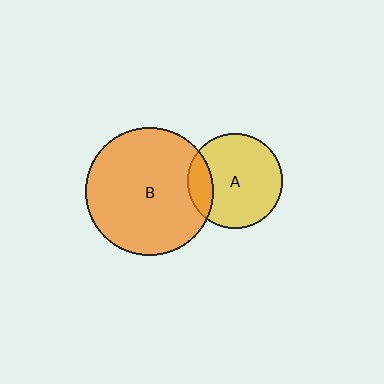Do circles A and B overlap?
Yes.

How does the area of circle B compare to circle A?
Approximately 1.8 times.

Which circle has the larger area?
Circle B (orange).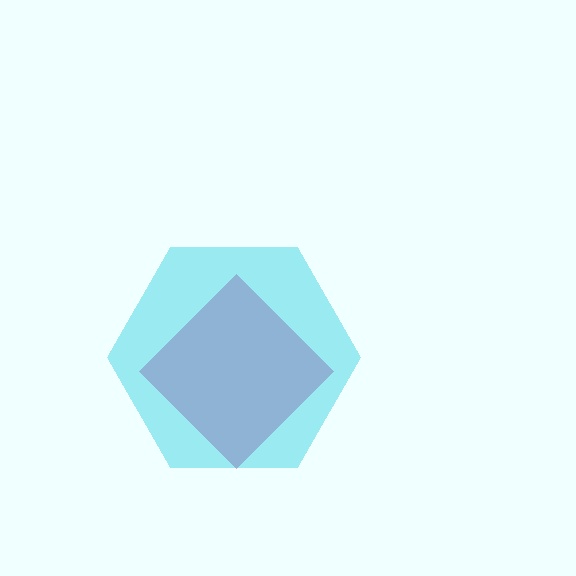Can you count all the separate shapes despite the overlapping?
Yes, there are 2 separate shapes.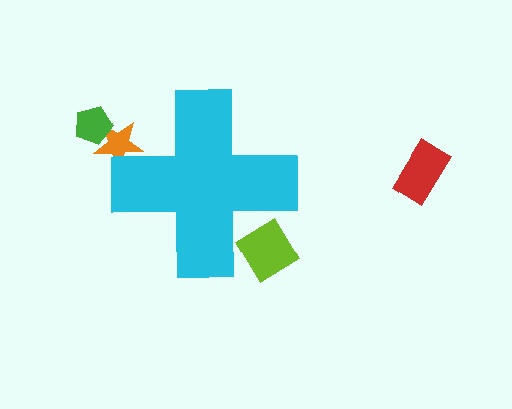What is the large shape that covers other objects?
A cyan cross.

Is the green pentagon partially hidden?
No, the green pentagon is fully visible.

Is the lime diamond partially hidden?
Yes, the lime diamond is partially hidden behind the cyan cross.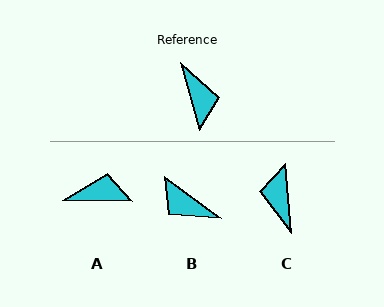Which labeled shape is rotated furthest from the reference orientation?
C, about 169 degrees away.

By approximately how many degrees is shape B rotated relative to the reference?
Approximately 142 degrees clockwise.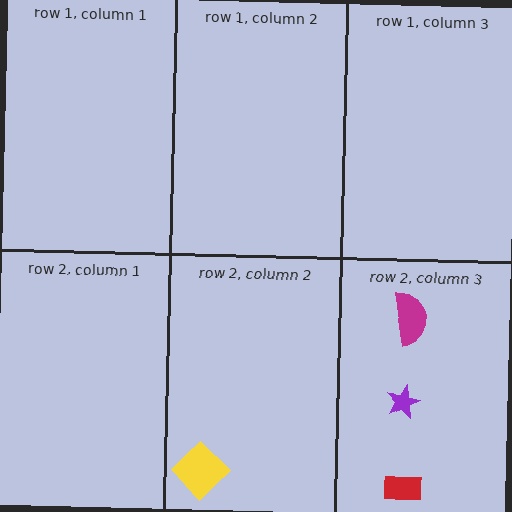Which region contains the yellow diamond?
The row 2, column 2 region.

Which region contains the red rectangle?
The row 2, column 3 region.